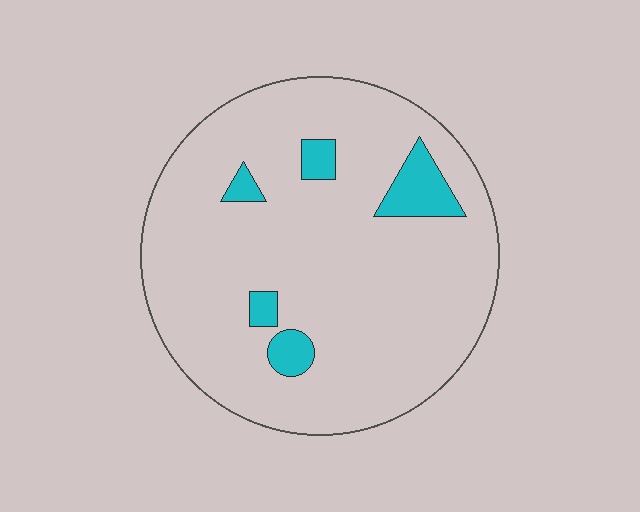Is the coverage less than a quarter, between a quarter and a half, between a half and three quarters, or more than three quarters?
Less than a quarter.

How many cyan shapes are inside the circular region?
5.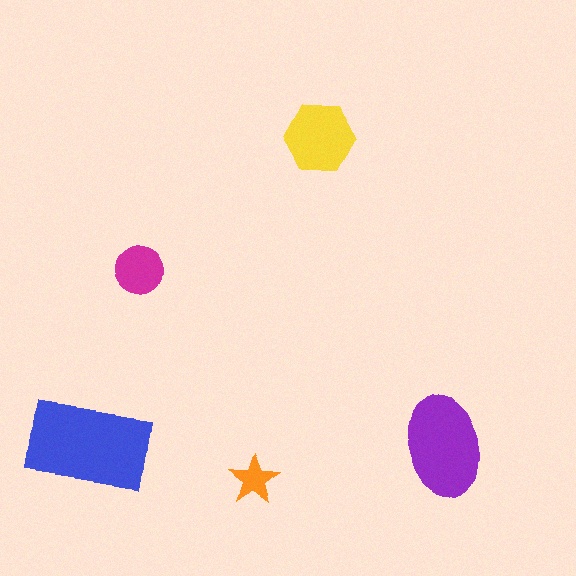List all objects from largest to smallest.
The blue rectangle, the purple ellipse, the yellow hexagon, the magenta circle, the orange star.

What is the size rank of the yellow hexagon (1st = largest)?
3rd.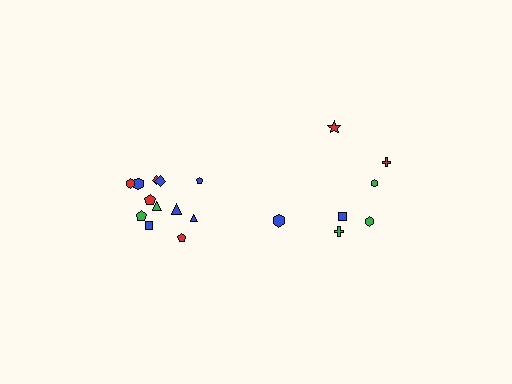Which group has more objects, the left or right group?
The left group.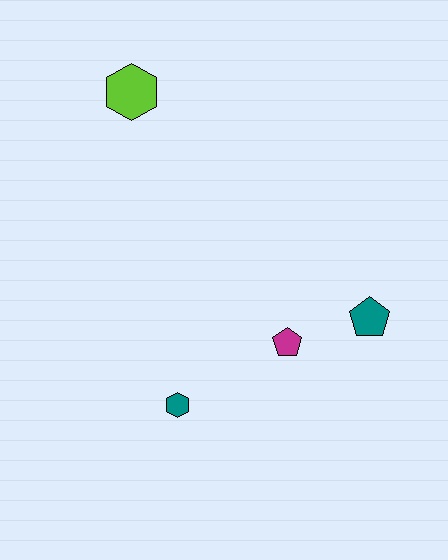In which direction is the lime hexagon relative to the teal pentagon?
The lime hexagon is to the left of the teal pentagon.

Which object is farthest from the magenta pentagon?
The lime hexagon is farthest from the magenta pentagon.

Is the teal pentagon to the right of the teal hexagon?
Yes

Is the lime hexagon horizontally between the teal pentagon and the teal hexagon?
No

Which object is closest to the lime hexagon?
The magenta pentagon is closest to the lime hexagon.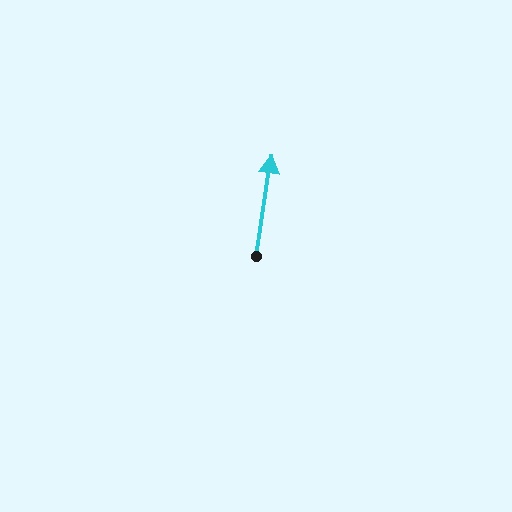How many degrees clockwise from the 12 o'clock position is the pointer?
Approximately 9 degrees.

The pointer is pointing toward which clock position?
Roughly 12 o'clock.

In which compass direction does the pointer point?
North.